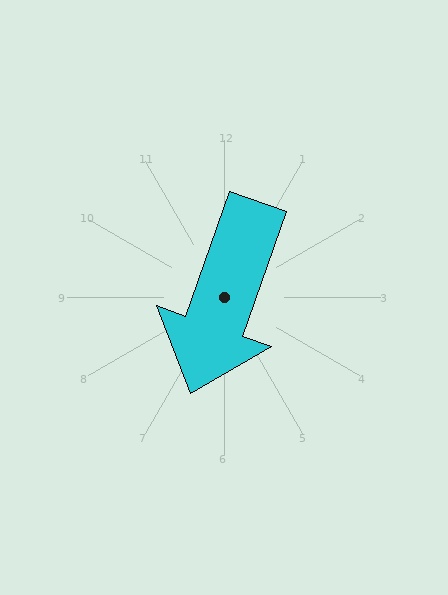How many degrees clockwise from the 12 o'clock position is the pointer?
Approximately 199 degrees.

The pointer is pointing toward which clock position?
Roughly 7 o'clock.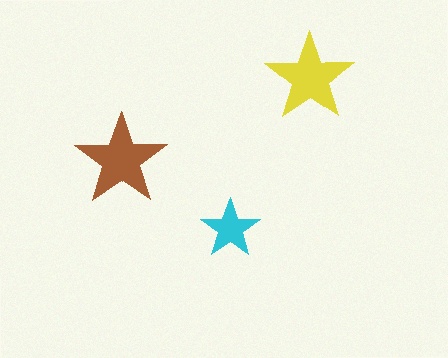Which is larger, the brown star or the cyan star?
The brown one.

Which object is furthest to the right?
The yellow star is rightmost.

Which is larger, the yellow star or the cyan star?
The yellow one.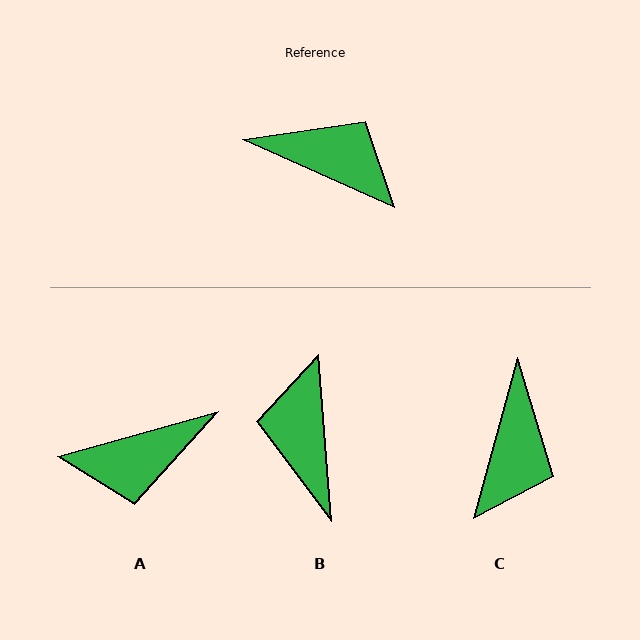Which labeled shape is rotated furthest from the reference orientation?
A, about 140 degrees away.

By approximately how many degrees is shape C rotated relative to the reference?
Approximately 81 degrees clockwise.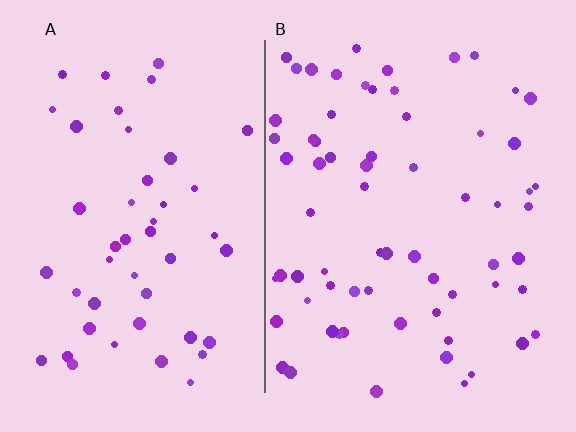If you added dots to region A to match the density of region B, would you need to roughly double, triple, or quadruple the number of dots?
Approximately double.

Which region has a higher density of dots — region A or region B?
B (the right).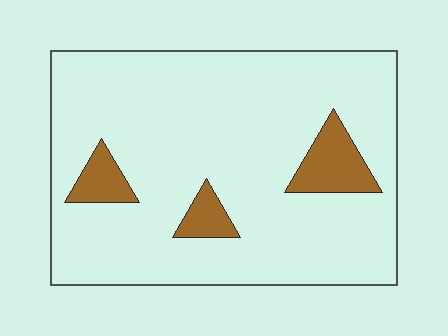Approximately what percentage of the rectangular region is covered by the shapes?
Approximately 10%.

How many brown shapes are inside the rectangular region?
3.